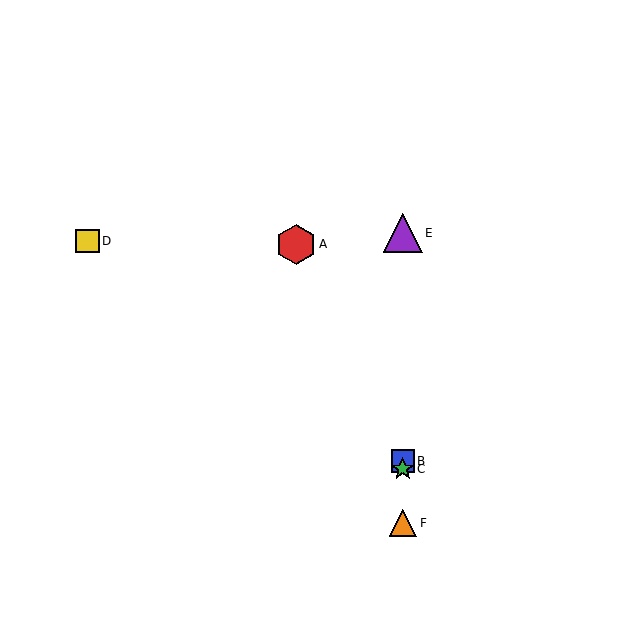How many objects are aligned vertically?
4 objects (B, C, E, F) are aligned vertically.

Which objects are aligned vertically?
Objects B, C, E, F are aligned vertically.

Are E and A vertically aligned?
No, E is at x≈403 and A is at x≈296.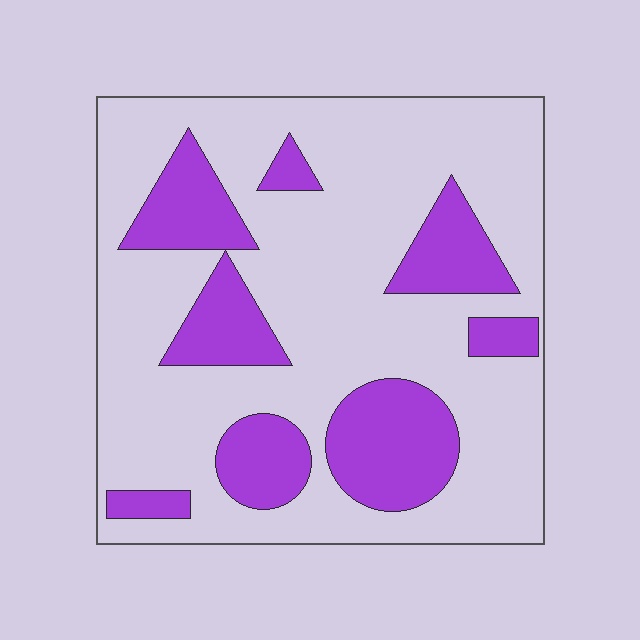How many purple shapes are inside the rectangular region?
8.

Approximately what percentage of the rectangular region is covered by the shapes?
Approximately 25%.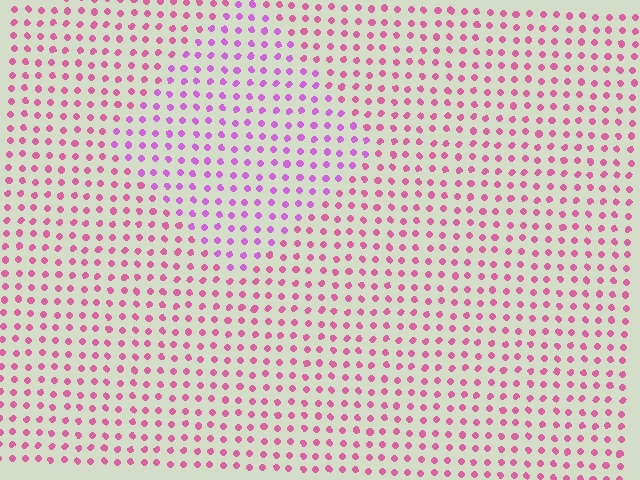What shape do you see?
I see a diamond.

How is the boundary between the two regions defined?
The boundary is defined purely by a slight shift in hue (about 34 degrees). Spacing, size, and orientation are identical on both sides.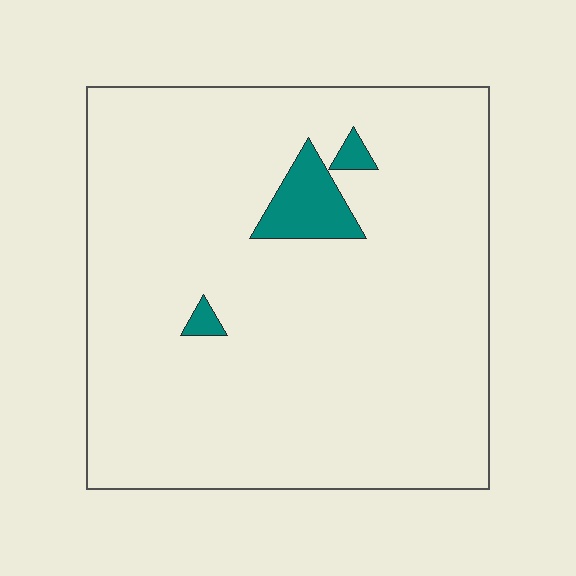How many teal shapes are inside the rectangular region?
3.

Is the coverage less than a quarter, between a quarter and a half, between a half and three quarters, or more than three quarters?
Less than a quarter.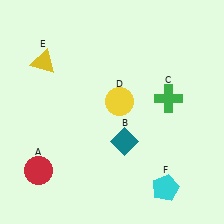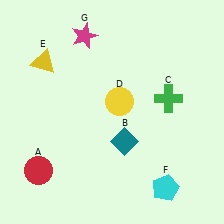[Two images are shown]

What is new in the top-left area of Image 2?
A magenta star (G) was added in the top-left area of Image 2.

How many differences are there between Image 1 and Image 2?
There is 1 difference between the two images.